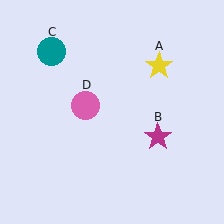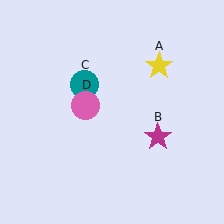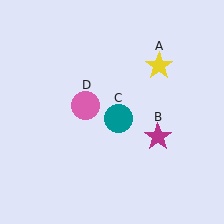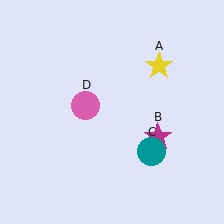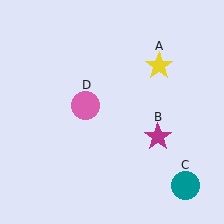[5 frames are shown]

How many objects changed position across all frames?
1 object changed position: teal circle (object C).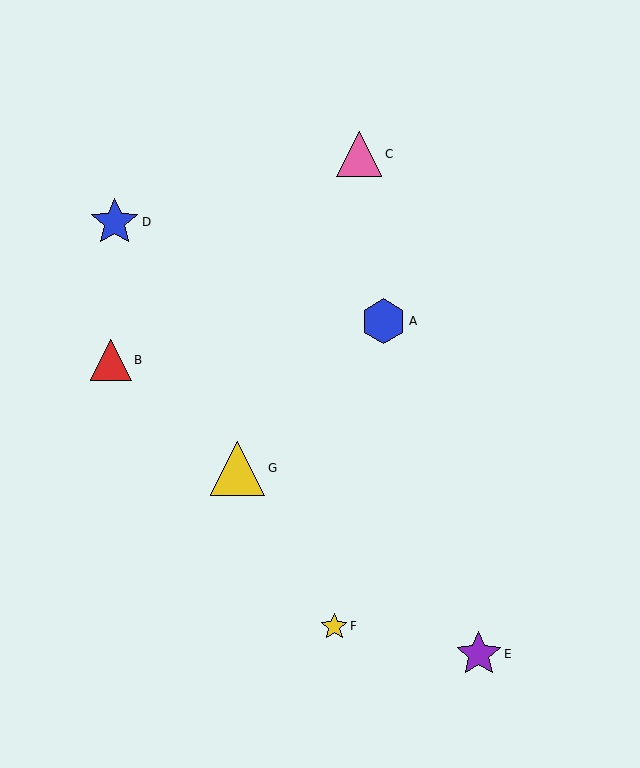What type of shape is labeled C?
Shape C is a pink triangle.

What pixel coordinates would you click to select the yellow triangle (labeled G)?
Click at (238, 468) to select the yellow triangle G.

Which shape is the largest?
The yellow triangle (labeled G) is the largest.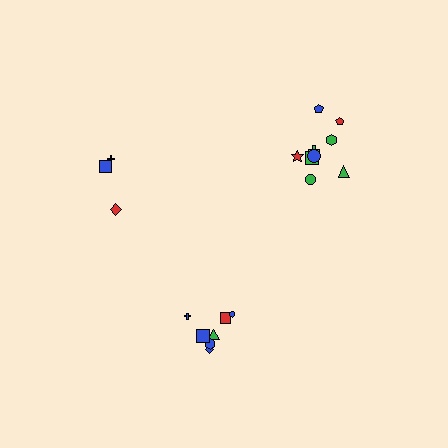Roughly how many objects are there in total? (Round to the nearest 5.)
Roughly 20 objects in total.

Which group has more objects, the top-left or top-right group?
The top-right group.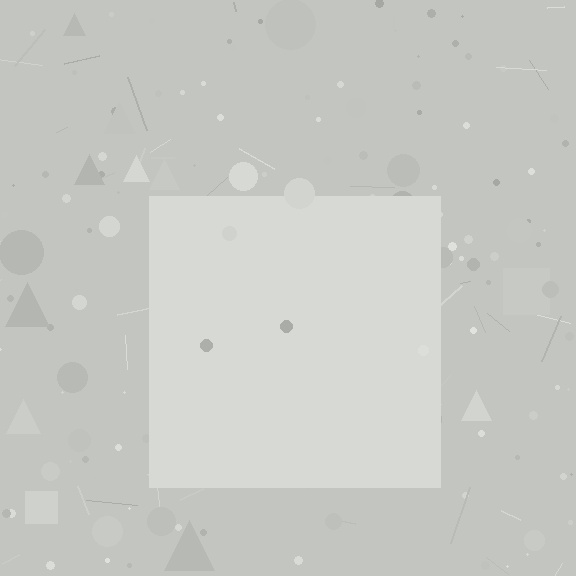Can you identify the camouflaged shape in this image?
The camouflaged shape is a square.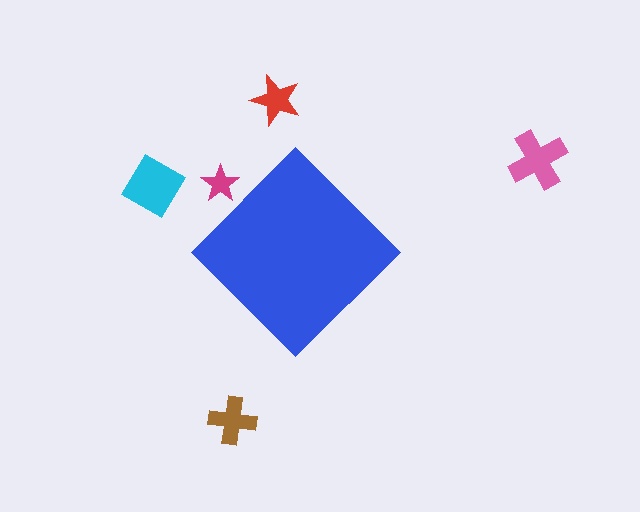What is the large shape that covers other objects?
A blue diamond.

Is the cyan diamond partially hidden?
No, the cyan diamond is fully visible.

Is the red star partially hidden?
No, the red star is fully visible.